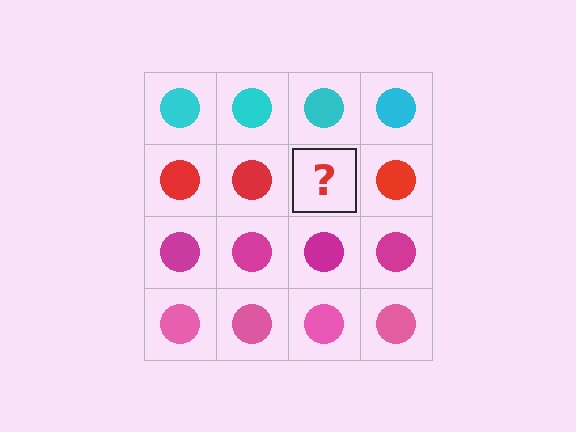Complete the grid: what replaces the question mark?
The question mark should be replaced with a red circle.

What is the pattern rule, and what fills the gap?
The rule is that each row has a consistent color. The gap should be filled with a red circle.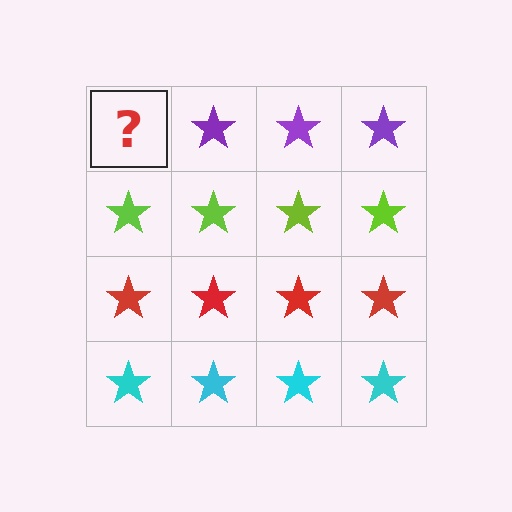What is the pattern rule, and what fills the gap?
The rule is that each row has a consistent color. The gap should be filled with a purple star.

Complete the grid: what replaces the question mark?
The question mark should be replaced with a purple star.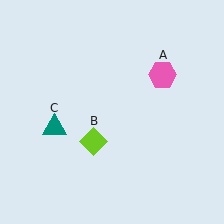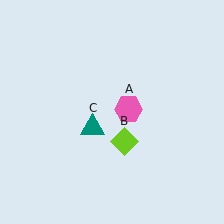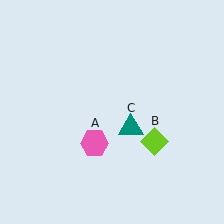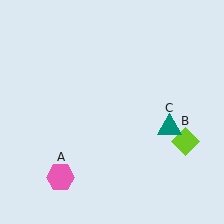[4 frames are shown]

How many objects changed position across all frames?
3 objects changed position: pink hexagon (object A), lime diamond (object B), teal triangle (object C).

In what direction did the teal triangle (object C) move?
The teal triangle (object C) moved right.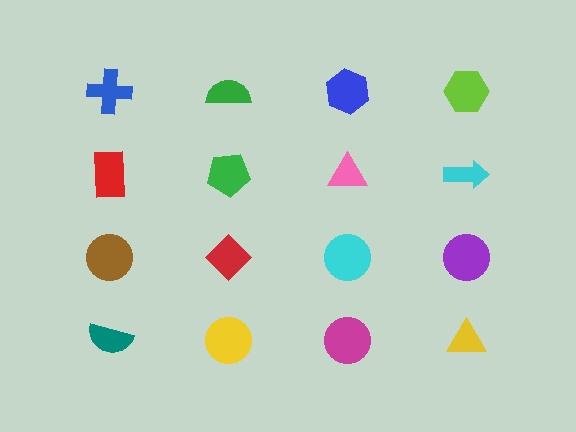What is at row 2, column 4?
A cyan arrow.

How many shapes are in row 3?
4 shapes.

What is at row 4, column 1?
A teal semicircle.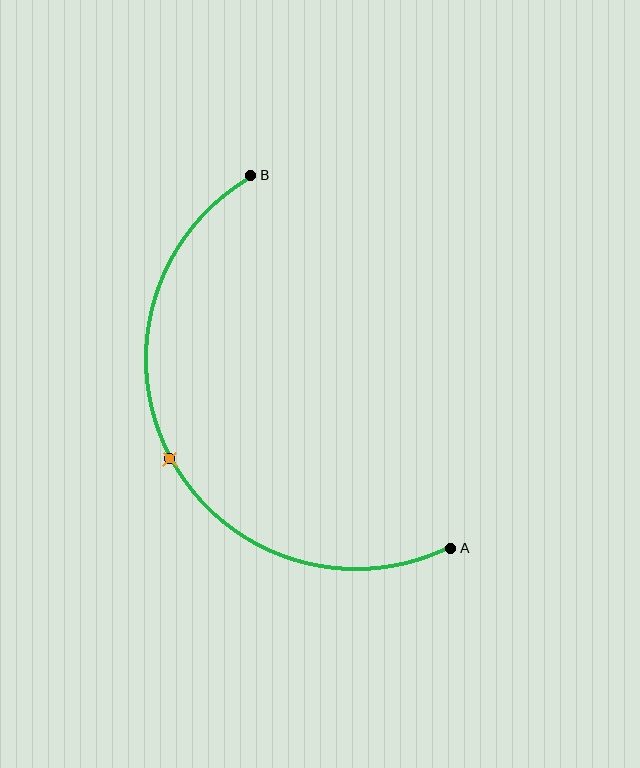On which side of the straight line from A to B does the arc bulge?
The arc bulges to the left of the straight line connecting A and B.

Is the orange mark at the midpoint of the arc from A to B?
Yes. The orange mark lies on the arc at equal arc-length from both A and B — it is the arc midpoint.